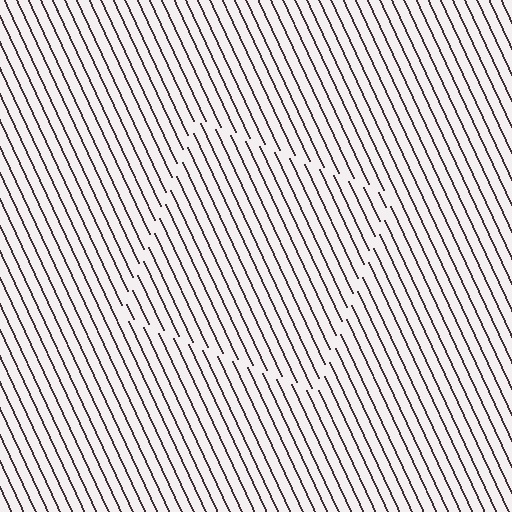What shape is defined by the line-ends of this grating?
An illusory square. The interior of the shape contains the same grating, shifted by half a period — the contour is defined by the phase discontinuity where line-ends from the inner and outer gratings abut.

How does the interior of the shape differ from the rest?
The interior of the shape contains the same grating, shifted by half a period — the contour is defined by the phase discontinuity where line-ends from the inner and outer gratings abut.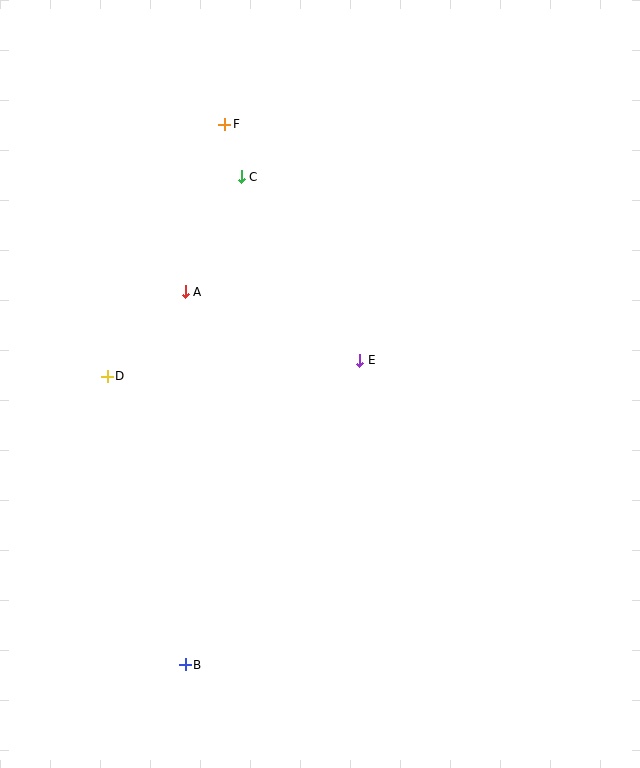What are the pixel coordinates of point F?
Point F is at (225, 124).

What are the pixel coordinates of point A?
Point A is at (185, 292).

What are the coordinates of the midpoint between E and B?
The midpoint between E and B is at (273, 512).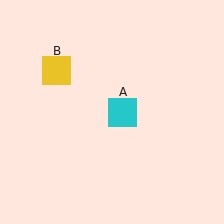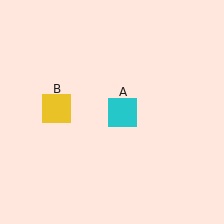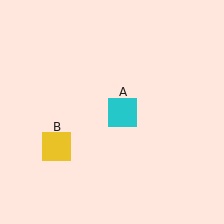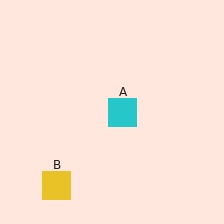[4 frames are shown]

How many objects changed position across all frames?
1 object changed position: yellow square (object B).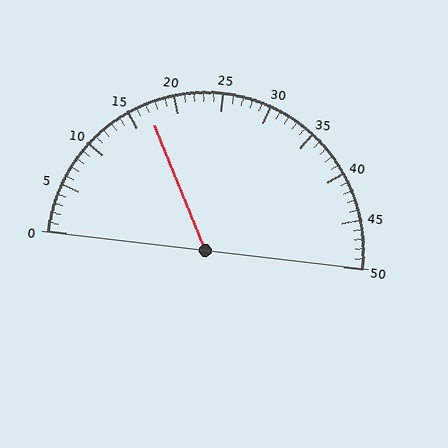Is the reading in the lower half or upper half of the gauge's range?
The reading is in the lower half of the range (0 to 50).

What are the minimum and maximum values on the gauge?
The gauge ranges from 0 to 50.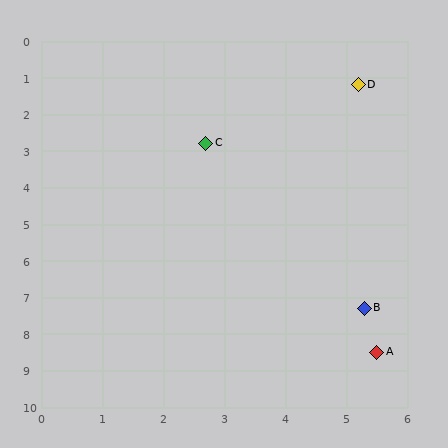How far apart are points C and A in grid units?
Points C and A are about 6.4 grid units apart.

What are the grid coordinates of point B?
Point B is at approximately (5.3, 7.3).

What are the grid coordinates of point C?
Point C is at approximately (2.7, 2.8).